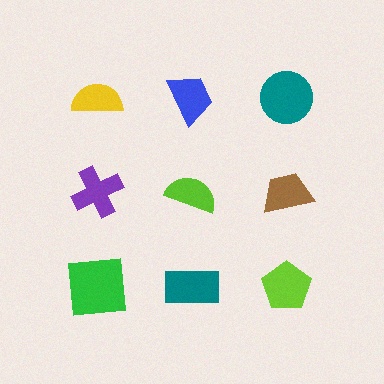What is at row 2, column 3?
A brown trapezoid.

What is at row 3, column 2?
A teal rectangle.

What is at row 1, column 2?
A blue trapezoid.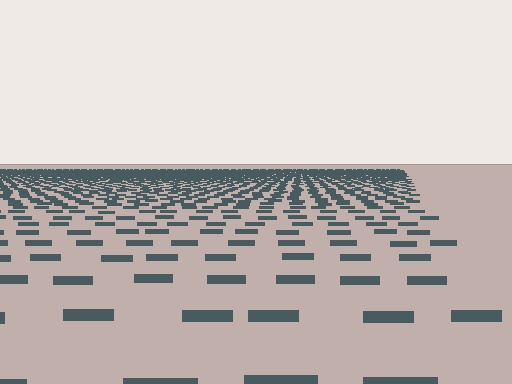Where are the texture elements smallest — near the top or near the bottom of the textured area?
Near the top.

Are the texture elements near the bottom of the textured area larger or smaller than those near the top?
Larger. Near the bottom, elements are closer to the viewer and appear at a bigger on-screen size.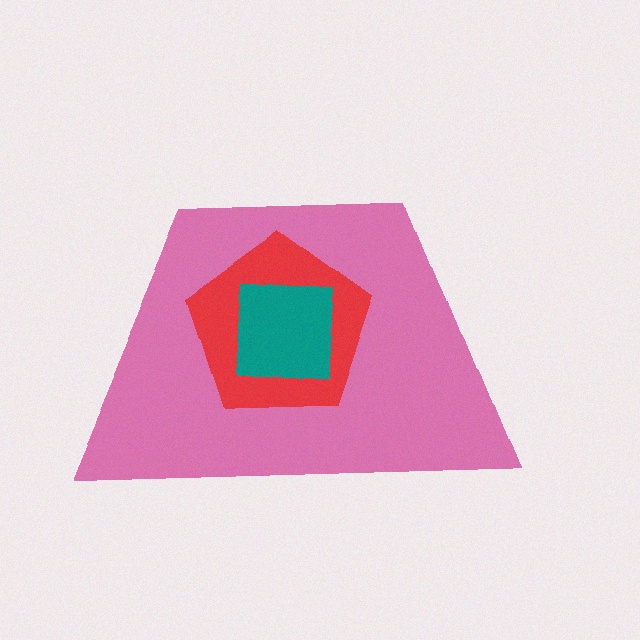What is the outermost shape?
The pink trapezoid.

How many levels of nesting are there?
3.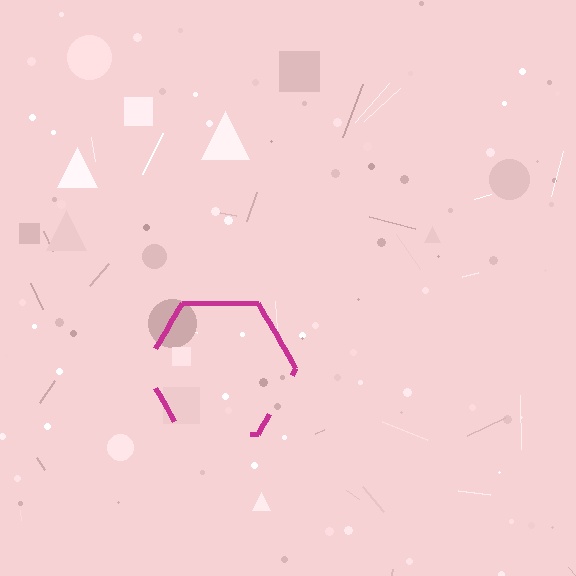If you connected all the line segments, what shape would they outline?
They would outline a hexagon.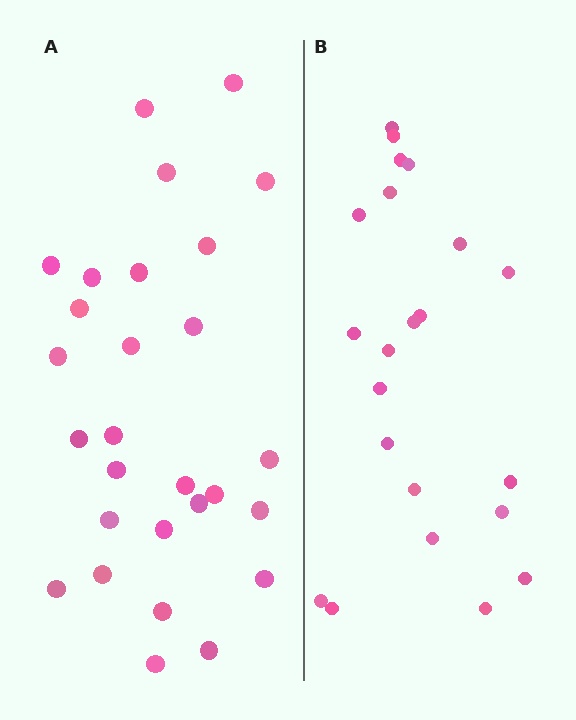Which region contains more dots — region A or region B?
Region A (the left region) has more dots.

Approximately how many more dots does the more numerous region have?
Region A has about 6 more dots than region B.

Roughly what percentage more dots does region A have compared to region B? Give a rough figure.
About 25% more.